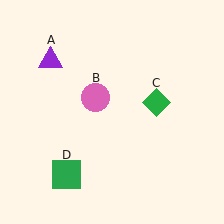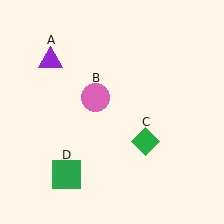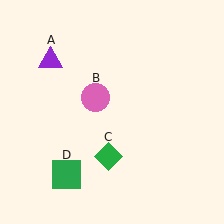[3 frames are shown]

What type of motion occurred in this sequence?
The green diamond (object C) rotated clockwise around the center of the scene.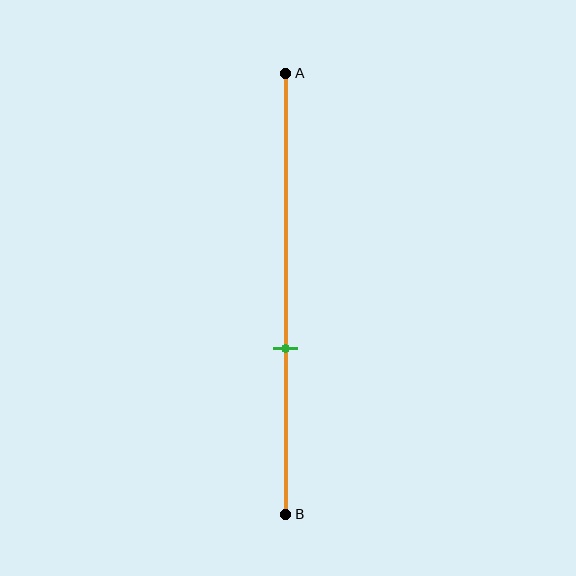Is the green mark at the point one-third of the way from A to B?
No, the mark is at about 60% from A, not at the 33% one-third point.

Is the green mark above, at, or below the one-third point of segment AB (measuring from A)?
The green mark is below the one-third point of segment AB.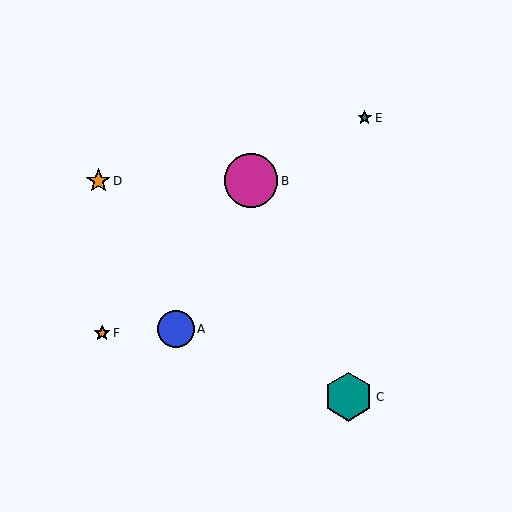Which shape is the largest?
The magenta circle (labeled B) is the largest.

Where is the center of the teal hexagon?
The center of the teal hexagon is at (349, 397).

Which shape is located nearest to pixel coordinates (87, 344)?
The orange star (labeled F) at (102, 333) is nearest to that location.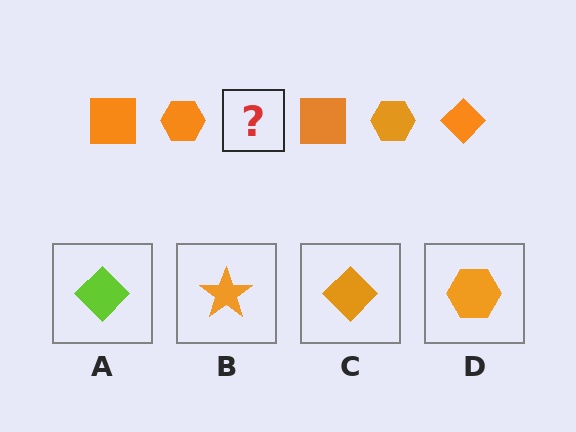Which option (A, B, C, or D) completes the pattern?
C.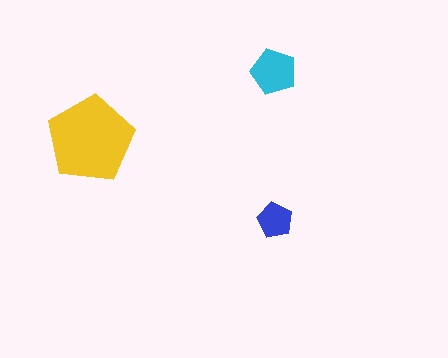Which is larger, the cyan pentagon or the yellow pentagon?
The yellow one.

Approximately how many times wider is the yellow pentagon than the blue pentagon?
About 2.5 times wider.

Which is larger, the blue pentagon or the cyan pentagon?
The cyan one.